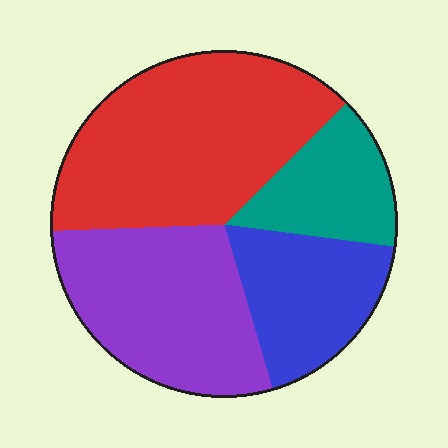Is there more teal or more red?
Red.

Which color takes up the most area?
Red, at roughly 40%.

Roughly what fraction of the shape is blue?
Blue covers around 20% of the shape.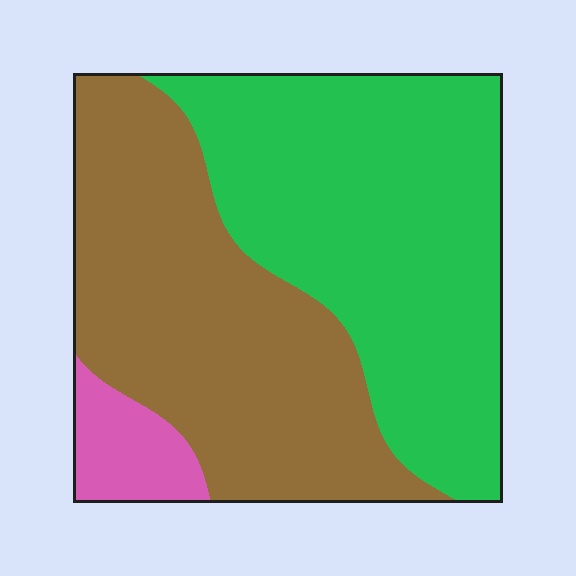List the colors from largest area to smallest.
From largest to smallest: green, brown, pink.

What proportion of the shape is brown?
Brown covers about 45% of the shape.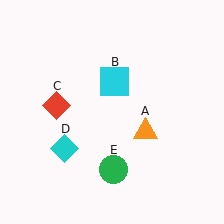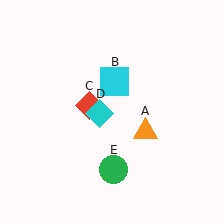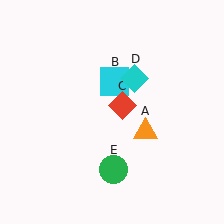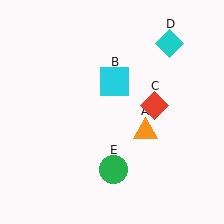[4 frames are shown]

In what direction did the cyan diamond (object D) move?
The cyan diamond (object D) moved up and to the right.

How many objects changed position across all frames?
2 objects changed position: red diamond (object C), cyan diamond (object D).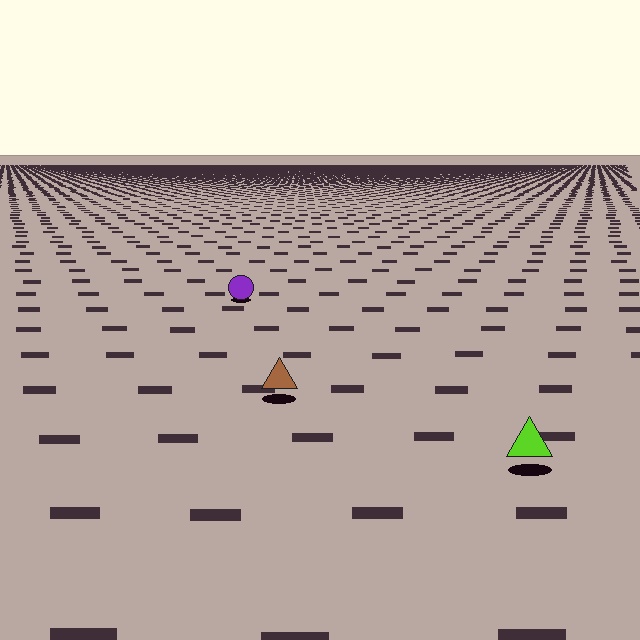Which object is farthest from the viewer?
The purple circle is farthest from the viewer. It appears smaller and the ground texture around it is denser.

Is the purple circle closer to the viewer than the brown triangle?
No. The brown triangle is closer — you can tell from the texture gradient: the ground texture is coarser near it.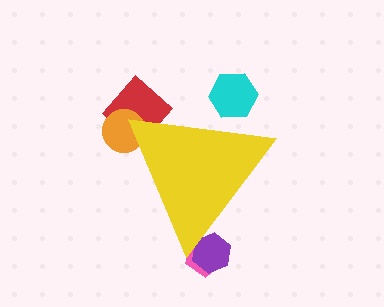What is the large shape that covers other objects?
A yellow triangle.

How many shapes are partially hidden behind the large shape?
5 shapes are partially hidden.